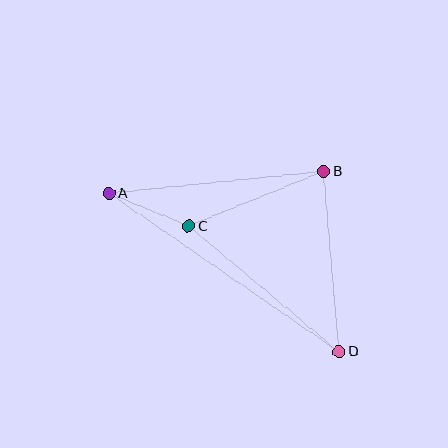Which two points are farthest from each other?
Points A and D are farthest from each other.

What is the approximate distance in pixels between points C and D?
The distance between C and D is approximately 196 pixels.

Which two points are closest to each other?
Points A and C are closest to each other.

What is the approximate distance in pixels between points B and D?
The distance between B and D is approximately 180 pixels.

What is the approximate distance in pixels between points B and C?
The distance between B and C is approximately 146 pixels.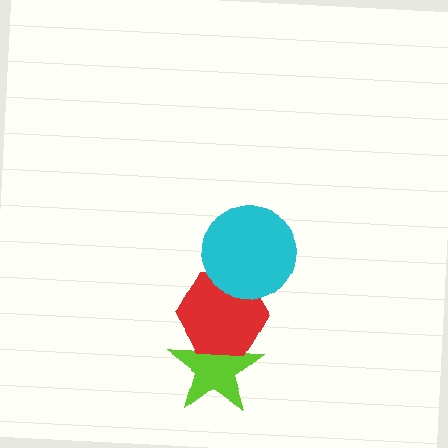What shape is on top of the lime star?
The red hexagon is on top of the lime star.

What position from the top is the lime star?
The lime star is 3rd from the top.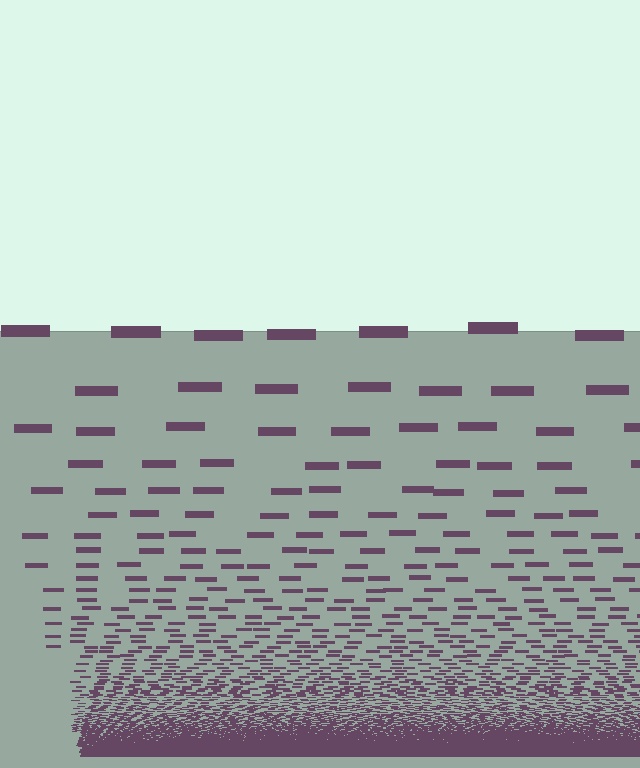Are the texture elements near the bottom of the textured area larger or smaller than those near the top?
Smaller. The gradient is inverted — elements near the bottom are smaller and denser.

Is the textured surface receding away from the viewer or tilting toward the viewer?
The surface appears to tilt toward the viewer. Texture elements get larger and sparser toward the top.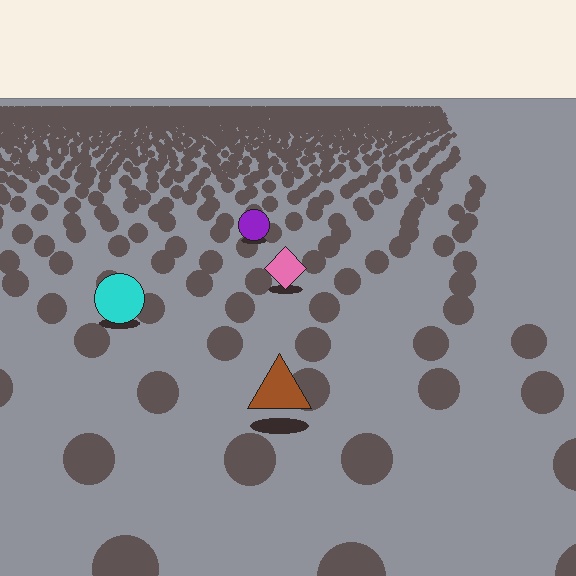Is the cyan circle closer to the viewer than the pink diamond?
Yes. The cyan circle is closer — you can tell from the texture gradient: the ground texture is coarser near it.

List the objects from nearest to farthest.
From nearest to farthest: the brown triangle, the cyan circle, the pink diamond, the purple circle.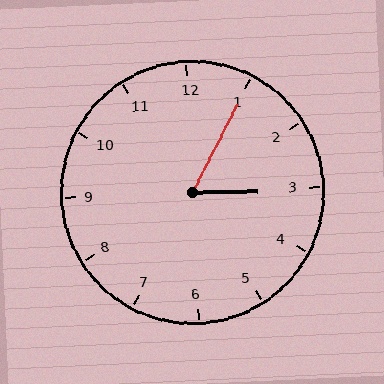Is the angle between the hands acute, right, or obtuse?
It is acute.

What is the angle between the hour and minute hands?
Approximately 62 degrees.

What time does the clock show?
3:05.